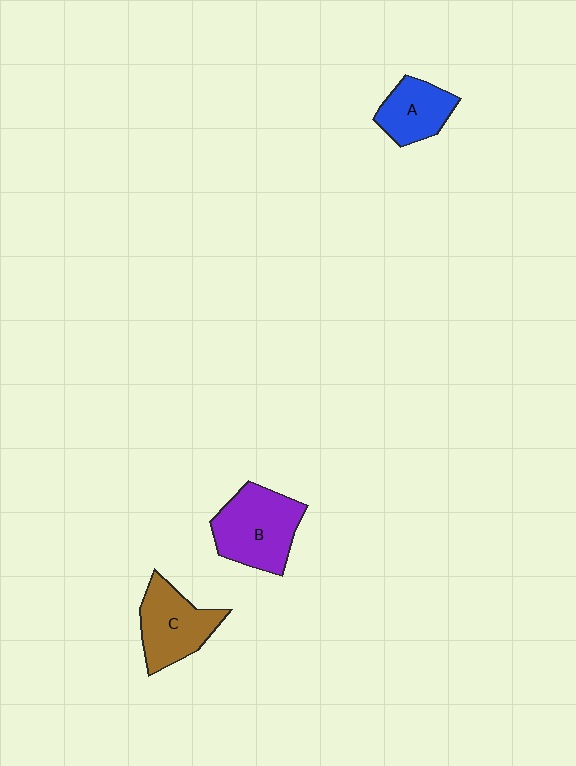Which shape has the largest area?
Shape B (purple).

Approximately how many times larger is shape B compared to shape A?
Approximately 1.6 times.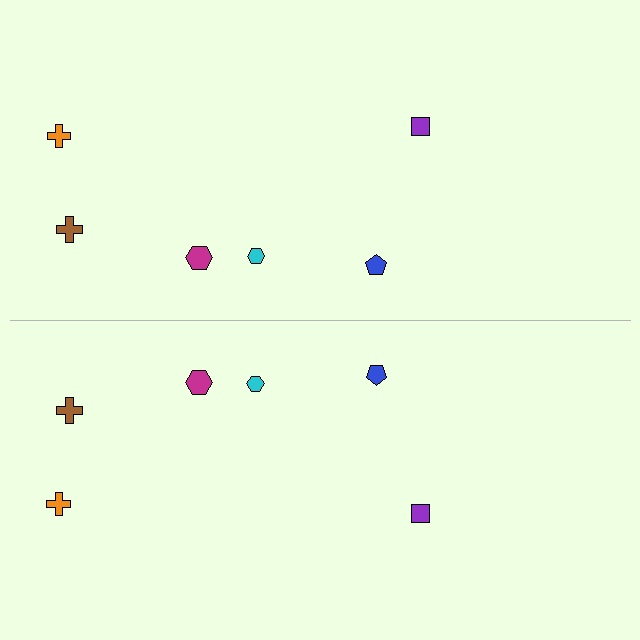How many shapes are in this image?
There are 12 shapes in this image.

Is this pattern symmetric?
Yes, this pattern has bilateral (reflection) symmetry.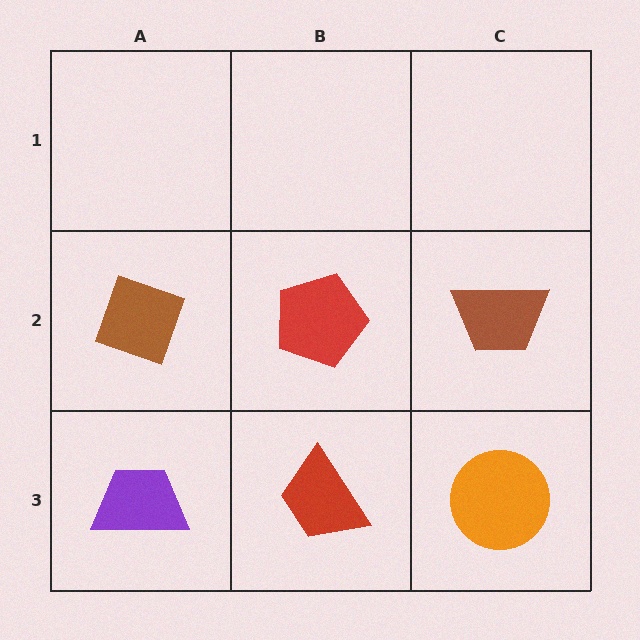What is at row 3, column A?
A purple trapezoid.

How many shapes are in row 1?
0 shapes.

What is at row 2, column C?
A brown trapezoid.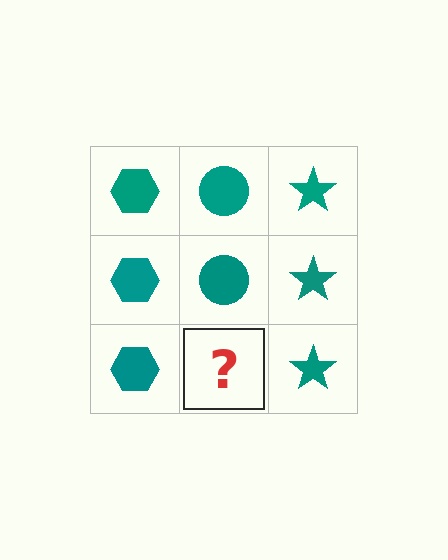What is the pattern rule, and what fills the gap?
The rule is that each column has a consistent shape. The gap should be filled with a teal circle.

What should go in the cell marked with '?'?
The missing cell should contain a teal circle.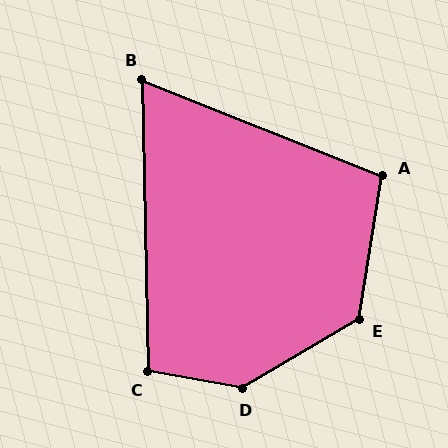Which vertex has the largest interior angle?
D, at approximately 139 degrees.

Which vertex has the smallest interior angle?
B, at approximately 67 degrees.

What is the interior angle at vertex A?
Approximately 103 degrees (obtuse).